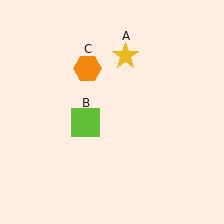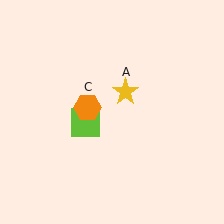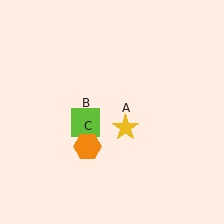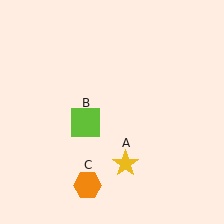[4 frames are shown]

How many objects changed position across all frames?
2 objects changed position: yellow star (object A), orange hexagon (object C).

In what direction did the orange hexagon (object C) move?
The orange hexagon (object C) moved down.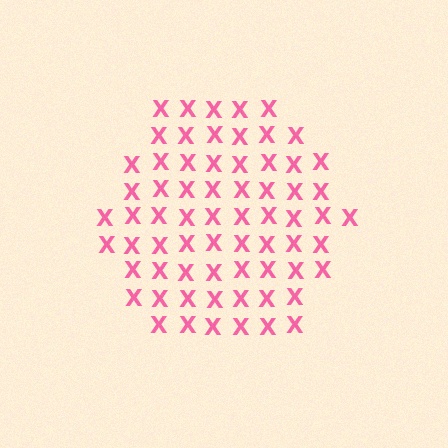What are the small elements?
The small elements are letter X's.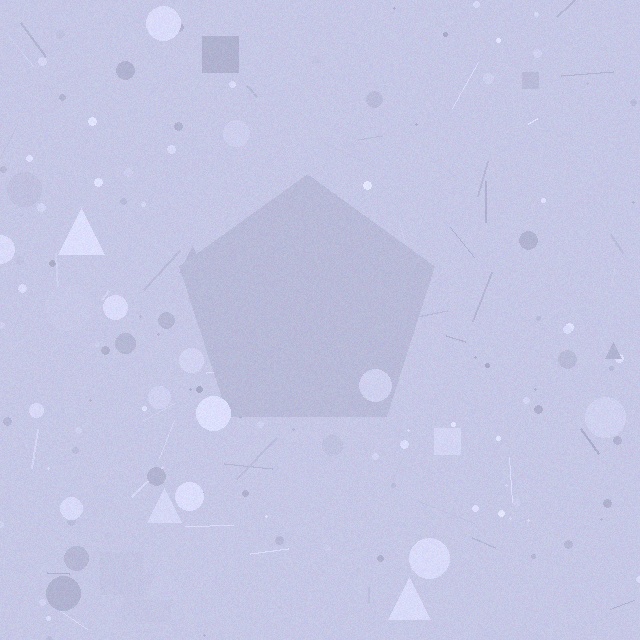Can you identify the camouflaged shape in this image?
The camouflaged shape is a pentagon.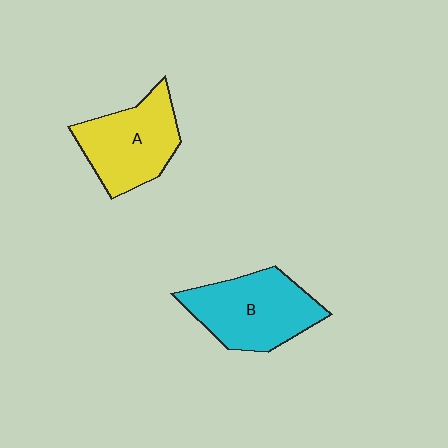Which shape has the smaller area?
Shape A (yellow).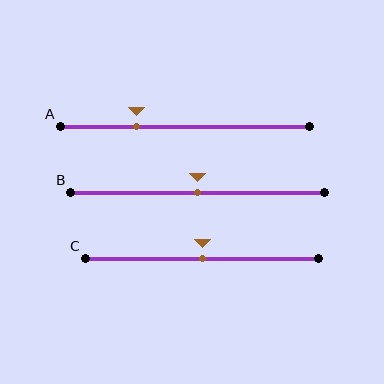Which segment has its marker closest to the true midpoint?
Segment B has its marker closest to the true midpoint.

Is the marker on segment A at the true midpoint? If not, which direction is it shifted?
No, the marker on segment A is shifted to the left by about 20% of the segment length.